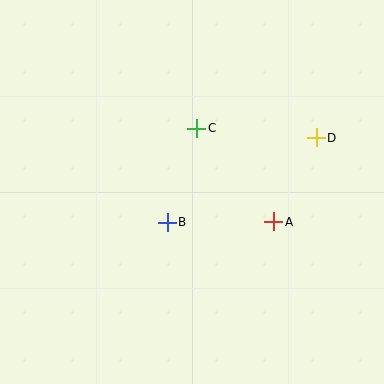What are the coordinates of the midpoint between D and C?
The midpoint between D and C is at (257, 133).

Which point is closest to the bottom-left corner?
Point B is closest to the bottom-left corner.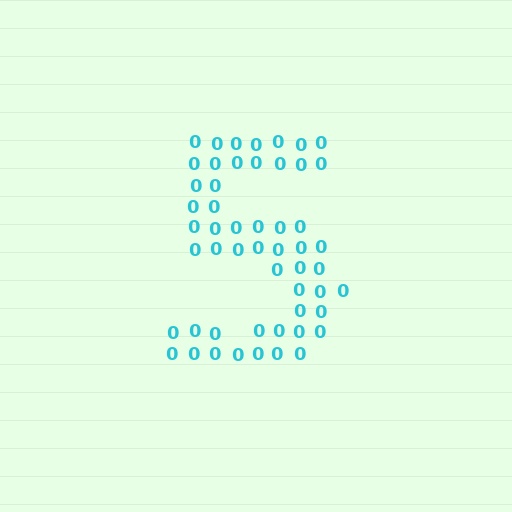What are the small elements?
The small elements are digit 0's.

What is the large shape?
The large shape is the digit 5.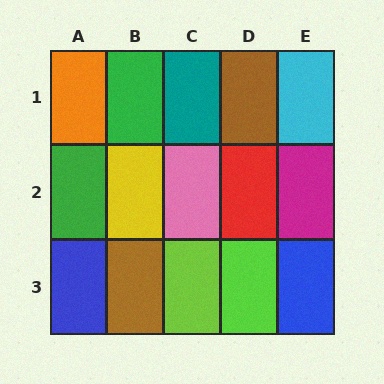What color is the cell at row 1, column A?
Orange.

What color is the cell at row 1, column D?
Brown.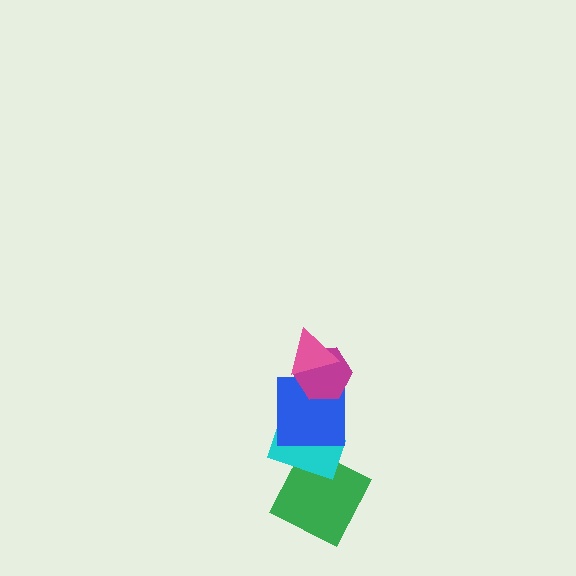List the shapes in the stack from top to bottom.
From top to bottom: the pink triangle, the magenta hexagon, the blue square, the cyan rectangle, the green square.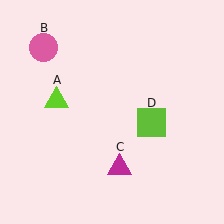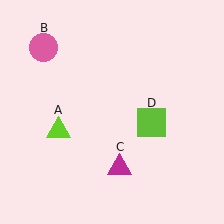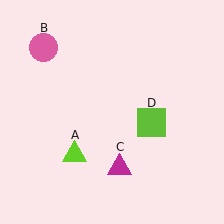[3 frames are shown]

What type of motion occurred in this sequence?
The lime triangle (object A) rotated counterclockwise around the center of the scene.